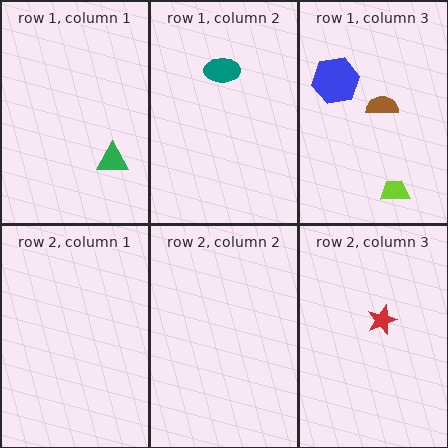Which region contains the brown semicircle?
The row 1, column 3 region.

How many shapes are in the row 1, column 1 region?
1.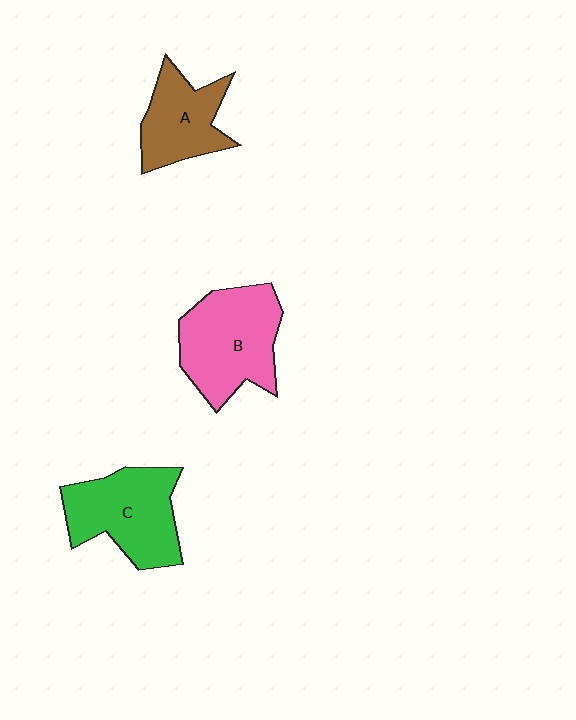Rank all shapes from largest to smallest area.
From largest to smallest: B (pink), C (green), A (brown).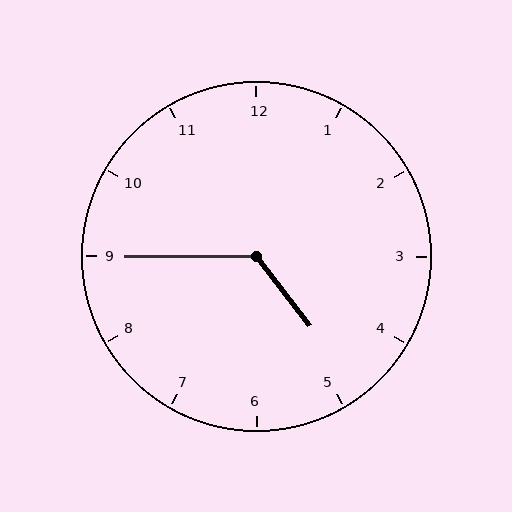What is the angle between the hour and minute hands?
Approximately 128 degrees.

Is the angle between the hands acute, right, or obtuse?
It is obtuse.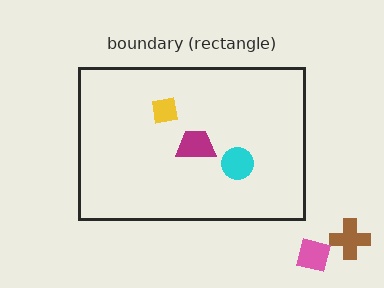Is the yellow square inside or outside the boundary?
Inside.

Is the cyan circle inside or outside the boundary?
Inside.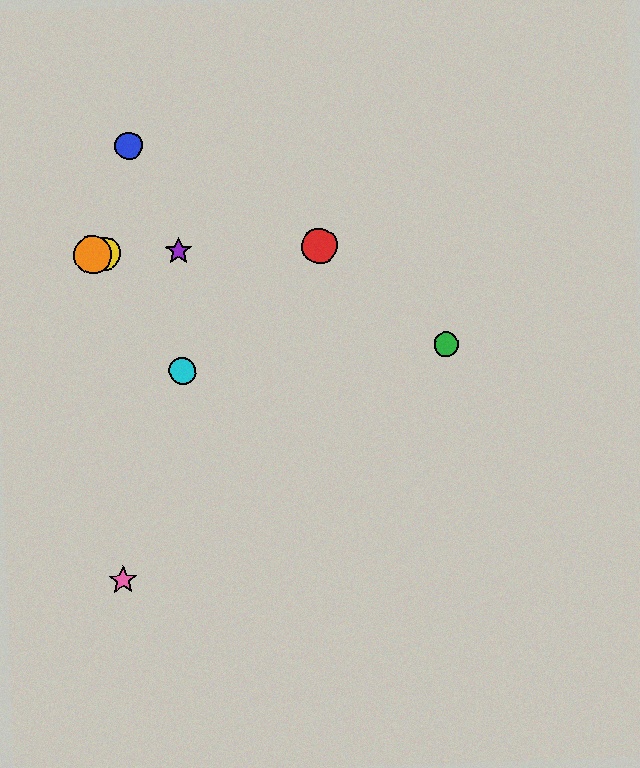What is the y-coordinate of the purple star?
The purple star is at y≈251.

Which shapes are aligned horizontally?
The red circle, the yellow circle, the purple star, the orange circle are aligned horizontally.